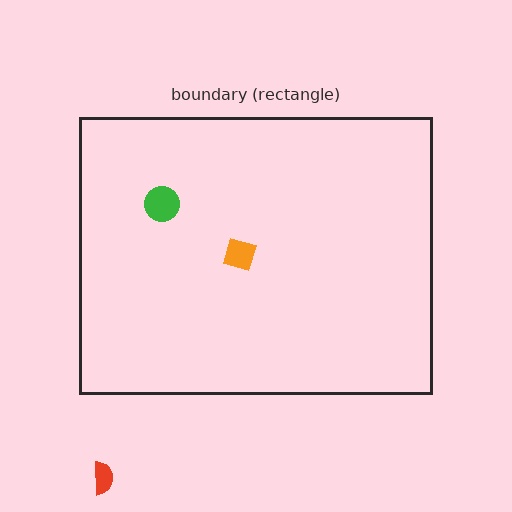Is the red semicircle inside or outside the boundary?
Outside.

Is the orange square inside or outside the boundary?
Inside.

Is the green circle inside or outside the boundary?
Inside.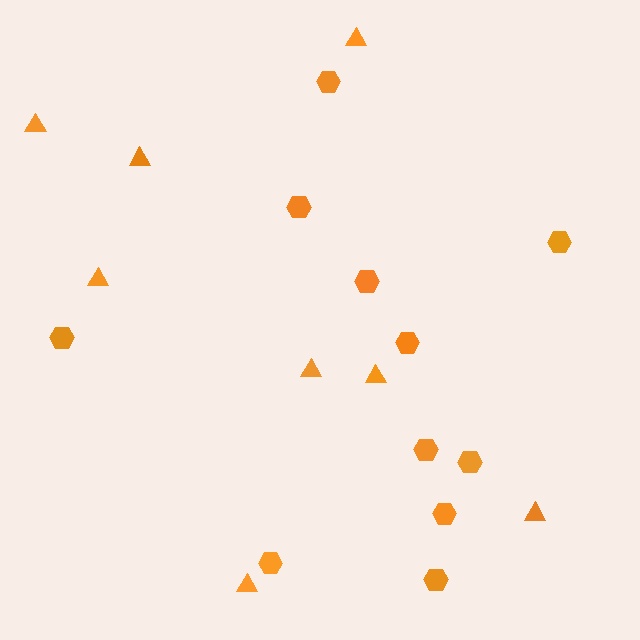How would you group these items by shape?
There are 2 groups: one group of triangles (8) and one group of hexagons (11).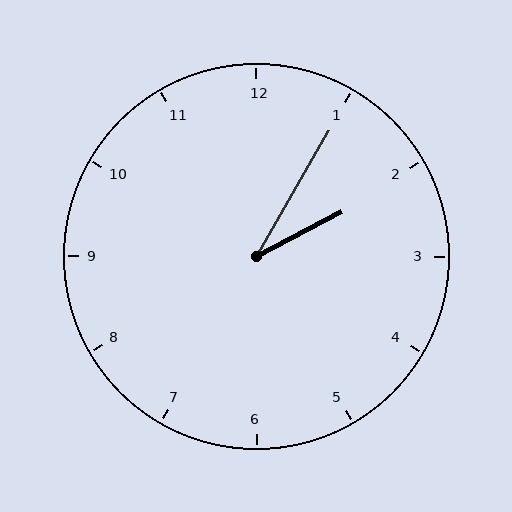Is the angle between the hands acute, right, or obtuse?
It is acute.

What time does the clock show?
2:05.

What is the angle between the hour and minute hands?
Approximately 32 degrees.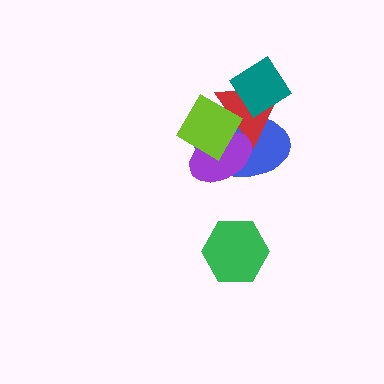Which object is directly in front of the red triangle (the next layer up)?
The teal diamond is directly in front of the red triangle.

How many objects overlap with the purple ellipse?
3 objects overlap with the purple ellipse.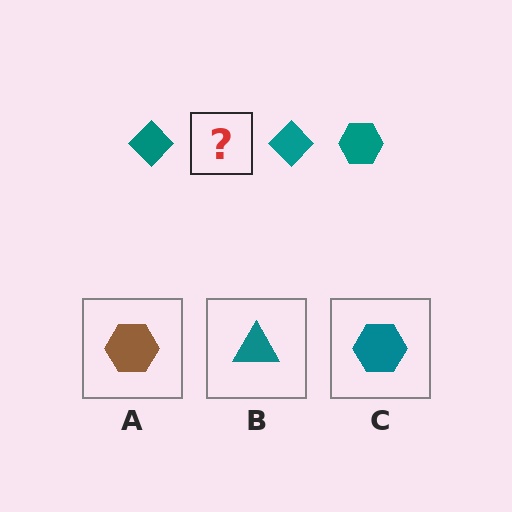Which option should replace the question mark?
Option C.